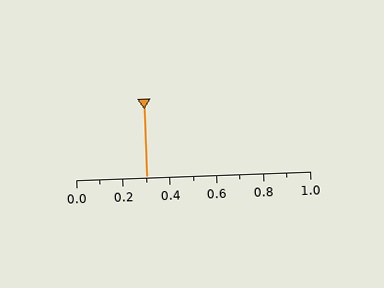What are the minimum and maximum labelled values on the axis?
The axis runs from 0.0 to 1.0.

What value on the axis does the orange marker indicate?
The marker indicates approximately 0.3.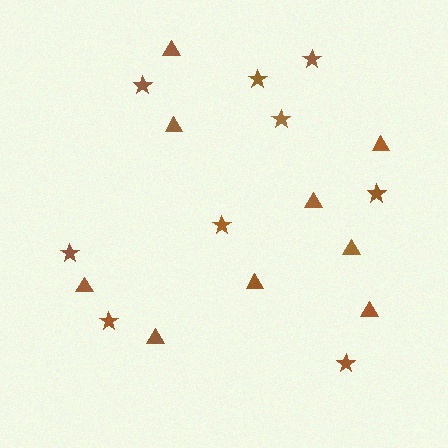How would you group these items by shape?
There are 2 groups: one group of triangles (9) and one group of stars (9).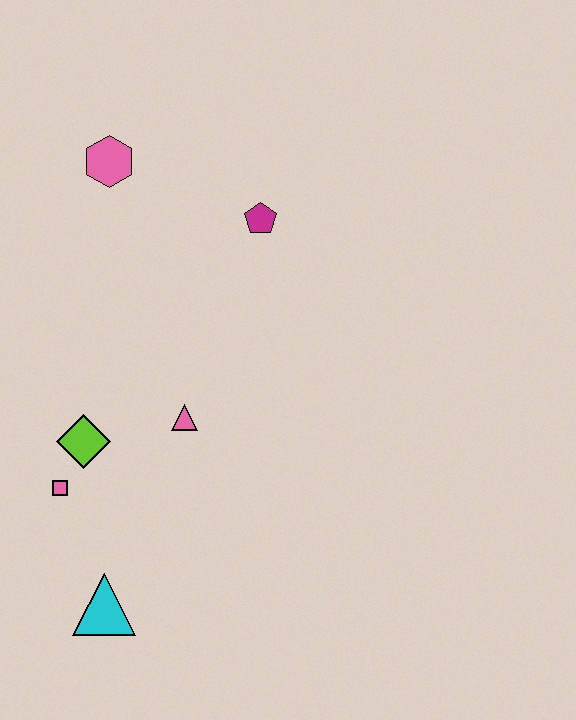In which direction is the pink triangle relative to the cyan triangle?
The pink triangle is above the cyan triangle.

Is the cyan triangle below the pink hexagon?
Yes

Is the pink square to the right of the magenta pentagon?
No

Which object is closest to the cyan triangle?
The pink square is closest to the cyan triangle.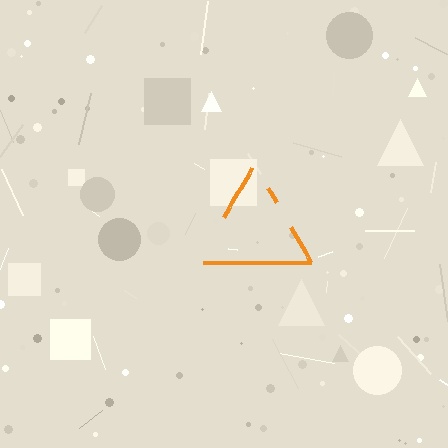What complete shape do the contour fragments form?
The contour fragments form a triangle.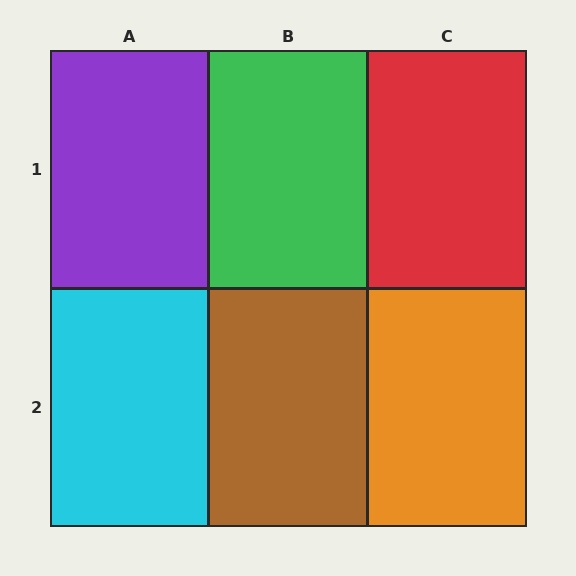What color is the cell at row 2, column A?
Cyan.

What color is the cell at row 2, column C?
Orange.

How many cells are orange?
1 cell is orange.